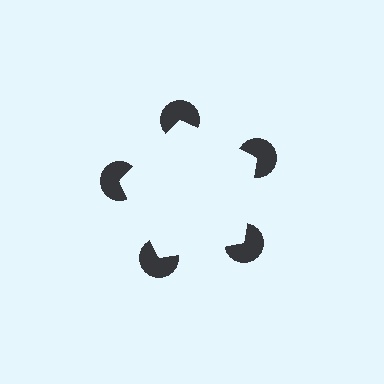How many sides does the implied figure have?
5 sides.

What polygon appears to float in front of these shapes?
An illusory pentagon — its edges are inferred from the aligned wedge cuts in the pac-man discs, not physically drawn.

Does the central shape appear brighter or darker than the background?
It typically appears slightly brighter than the background, even though no actual brightness change is drawn.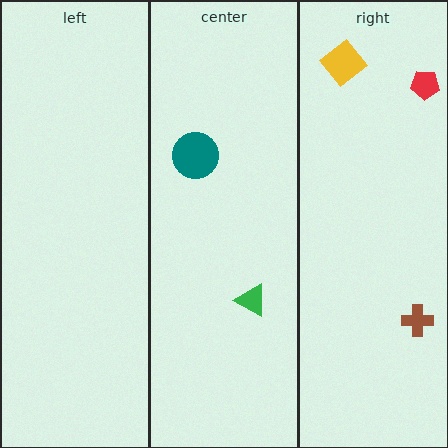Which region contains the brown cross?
The right region.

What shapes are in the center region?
The green triangle, the teal circle.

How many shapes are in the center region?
2.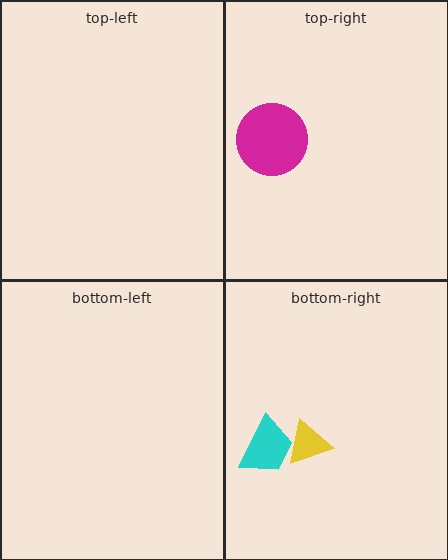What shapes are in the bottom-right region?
The yellow triangle, the cyan trapezoid.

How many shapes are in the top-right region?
1.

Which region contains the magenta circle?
The top-right region.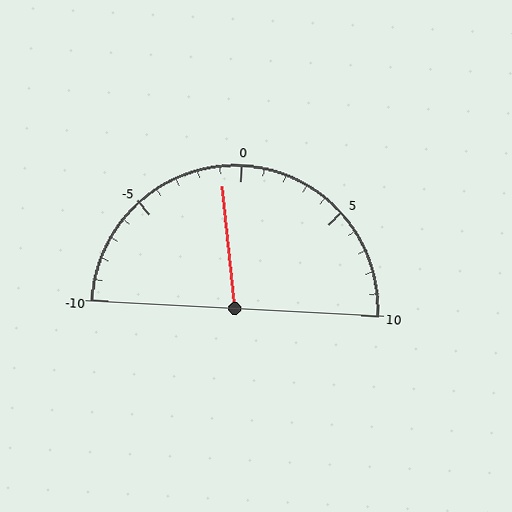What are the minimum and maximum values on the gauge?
The gauge ranges from -10 to 10.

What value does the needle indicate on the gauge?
The needle indicates approximately -1.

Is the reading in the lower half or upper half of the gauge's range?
The reading is in the lower half of the range (-10 to 10).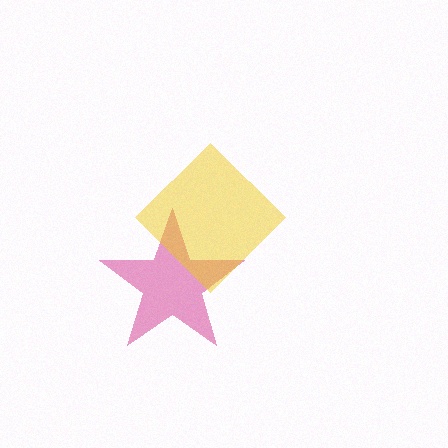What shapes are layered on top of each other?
The layered shapes are: a magenta star, a yellow diamond.